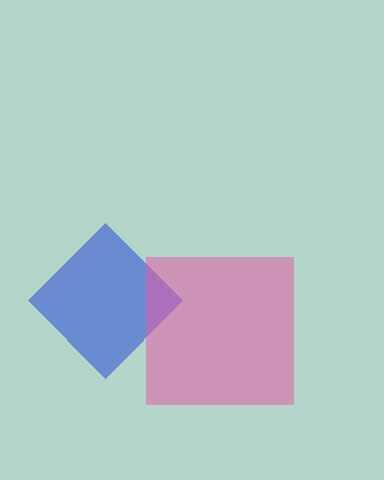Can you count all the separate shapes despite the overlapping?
Yes, there are 2 separate shapes.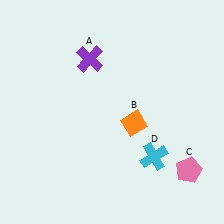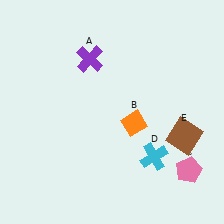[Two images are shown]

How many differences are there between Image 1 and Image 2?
There is 1 difference between the two images.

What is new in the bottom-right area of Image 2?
A brown square (E) was added in the bottom-right area of Image 2.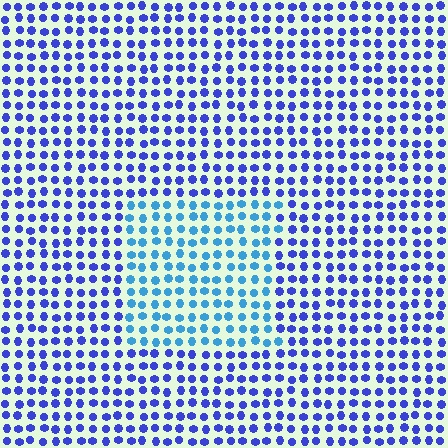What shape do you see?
I see a rectangle.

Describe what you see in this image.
The image is filled with small blue elements in a uniform arrangement. A rectangle-shaped region is visible where the elements are tinted to a slightly different hue, forming a subtle color boundary.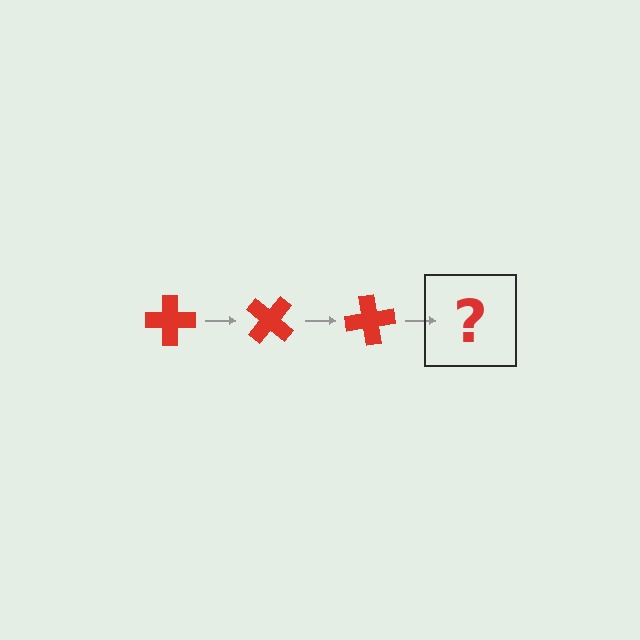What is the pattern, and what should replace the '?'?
The pattern is that the cross rotates 40 degrees each step. The '?' should be a red cross rotated 120 degrees.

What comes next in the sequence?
The next element should be a red cross rotated 120 degrees.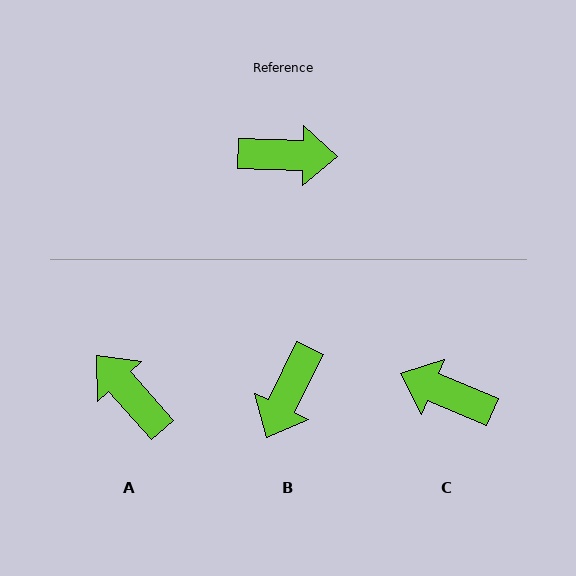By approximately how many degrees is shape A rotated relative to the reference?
Approximately 133 degrees counter-clockwise.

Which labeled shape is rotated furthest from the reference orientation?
C, about 159 degrees away.